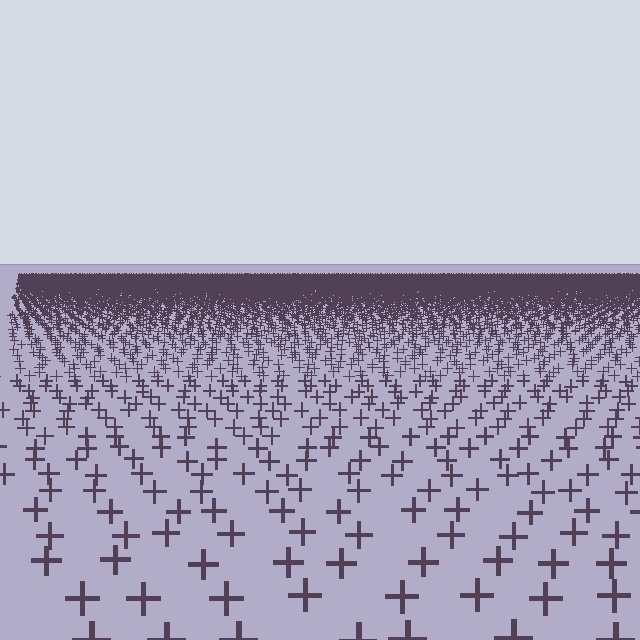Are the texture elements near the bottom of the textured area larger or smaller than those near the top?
Larger. Near the bottom, elements are closer to the viewer and appear at a bigger on-screen size.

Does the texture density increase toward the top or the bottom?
Density increases toward the top.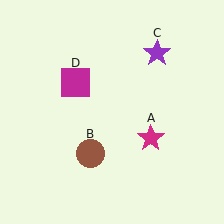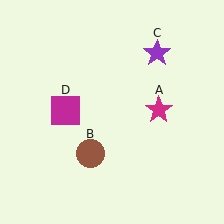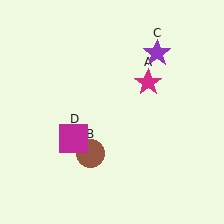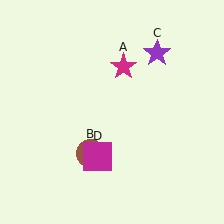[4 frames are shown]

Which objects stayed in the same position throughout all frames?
Brown circle (object B) and purple star (object C) remained stationary.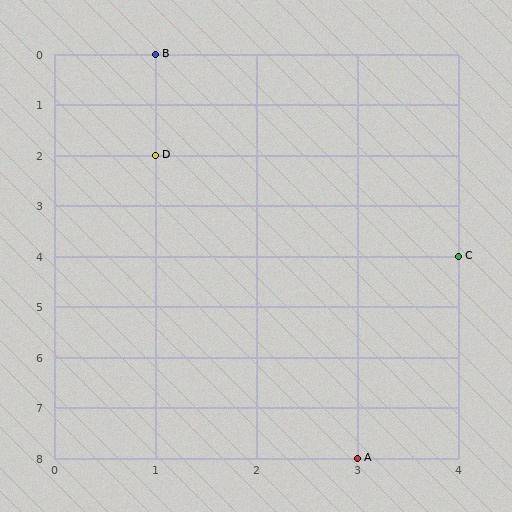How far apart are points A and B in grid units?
Points A and B are 2 columns and 8 rows apart (about 8.2 grid units diagonally).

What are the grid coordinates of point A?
Point A is at grid coordinates (3, 8).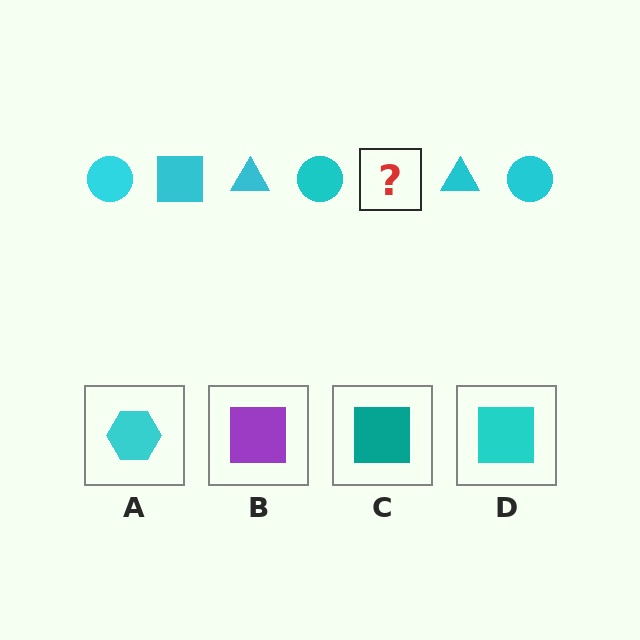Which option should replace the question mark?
Option D.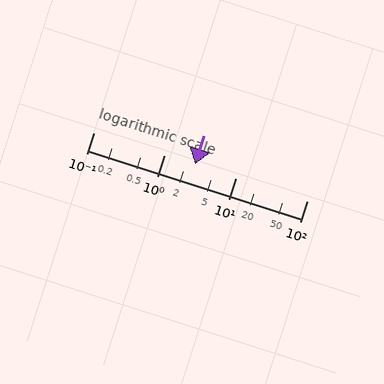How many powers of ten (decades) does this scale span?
The scale spans 3 decades, from 0.1 to 100.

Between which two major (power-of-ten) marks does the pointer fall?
The pointer is between 1 and 10.